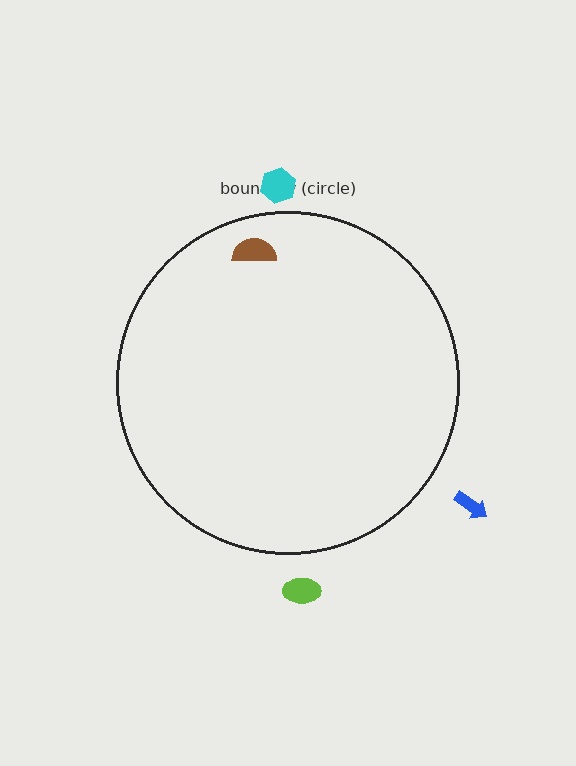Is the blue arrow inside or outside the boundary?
Outside.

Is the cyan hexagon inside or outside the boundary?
Outside.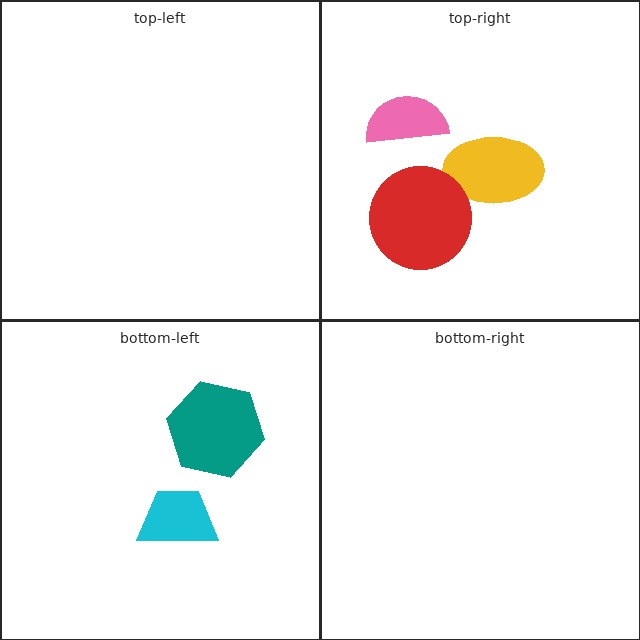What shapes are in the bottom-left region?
The teal hexagon, the cyan trapezoid.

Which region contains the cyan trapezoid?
The bottom-left region.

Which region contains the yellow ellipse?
The top-right region.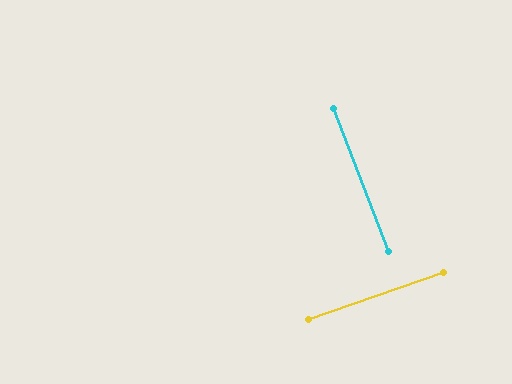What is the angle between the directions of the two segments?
Approximately 88 degrees.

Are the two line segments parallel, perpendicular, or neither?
Perpendicular — they meet at approximately 88°.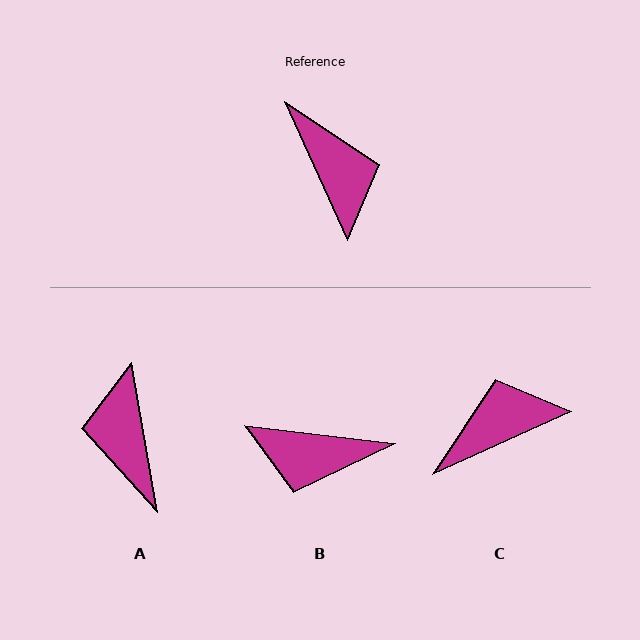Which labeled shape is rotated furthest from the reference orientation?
A, about 166 degrees away.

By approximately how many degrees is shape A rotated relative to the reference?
Approximately 166 degrees counter-clockwise.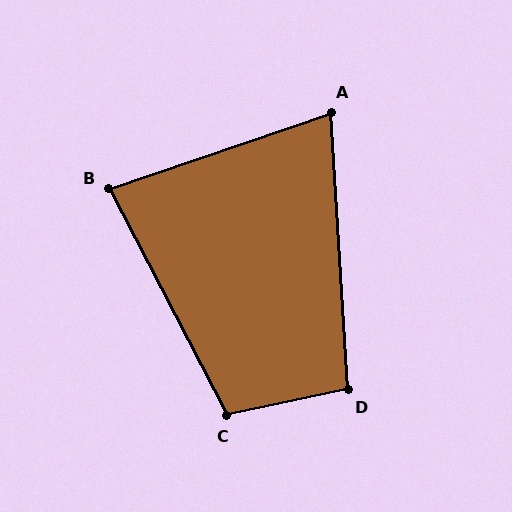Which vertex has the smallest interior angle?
A, at approximately 75 degrees.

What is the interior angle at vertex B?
Approximately 81 degrees (acute).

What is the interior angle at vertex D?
Approximately 99 degrees (obtuse).